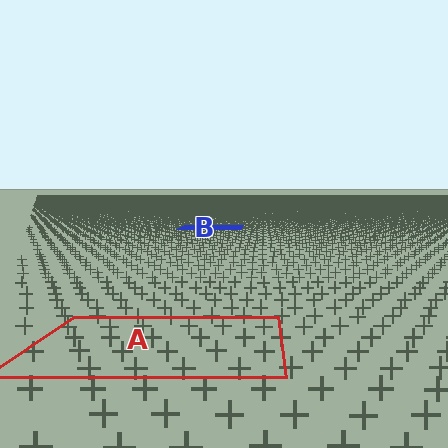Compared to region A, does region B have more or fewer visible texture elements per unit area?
Region B has more texture elements per unit area — they are packed more densely because it is farther away.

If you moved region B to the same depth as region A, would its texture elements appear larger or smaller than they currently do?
They would appear larger. At a closer depth, the same texture elements are projected at a bigger on-screen size.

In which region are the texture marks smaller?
The texture marks are smaller in region B, because it is farther away.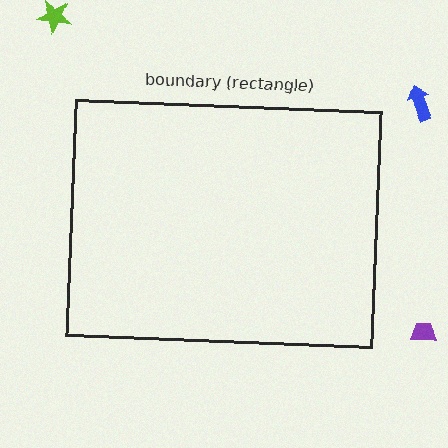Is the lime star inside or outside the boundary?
Outside.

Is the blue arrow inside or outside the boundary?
Outside.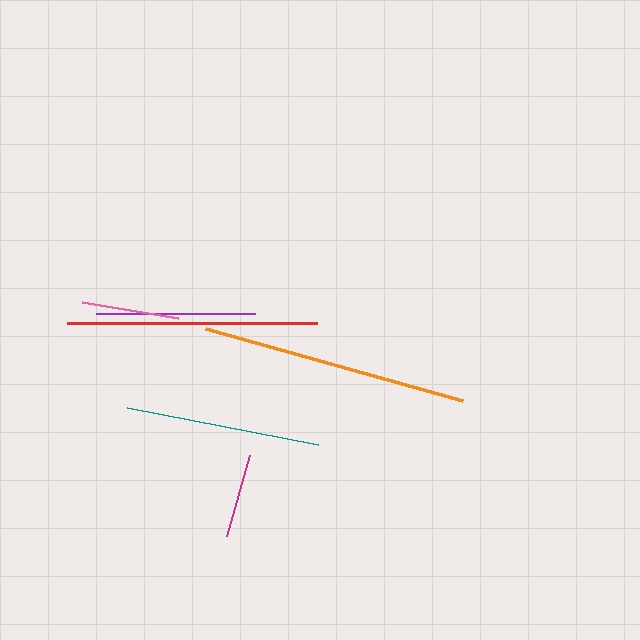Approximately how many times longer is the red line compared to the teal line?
The red line is approximately 1.3 times the length of the teal line.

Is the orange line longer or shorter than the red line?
The orange line is longer than the red line.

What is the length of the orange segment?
The orange segment is approximately 267 pixels long.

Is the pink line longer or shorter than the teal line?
The teal line is longer than the pink line.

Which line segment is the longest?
The orange line is the longest at approximately 267 pixels.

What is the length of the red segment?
The red segment is approximately 251 pixels long.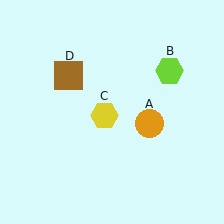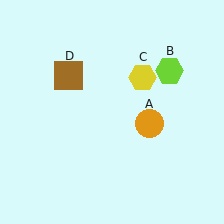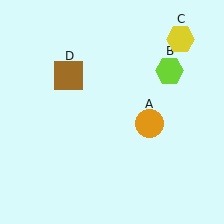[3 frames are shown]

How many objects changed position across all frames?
1 object changed position: yellow hexagon (object C).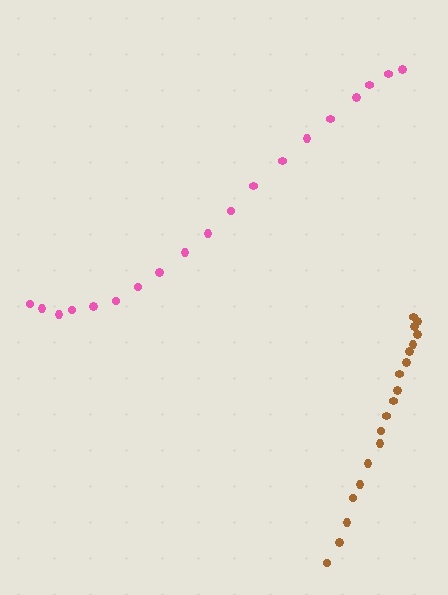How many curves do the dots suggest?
There are 2 distinct paths.